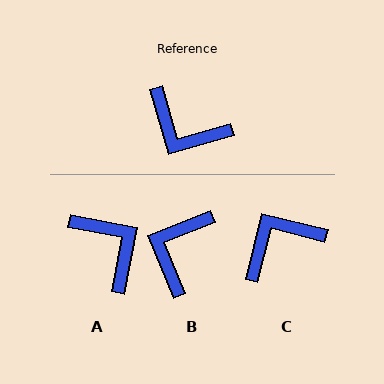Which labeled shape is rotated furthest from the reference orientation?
A, about 153 degrees away.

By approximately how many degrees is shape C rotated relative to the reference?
Approximately 120 degrees clockwise.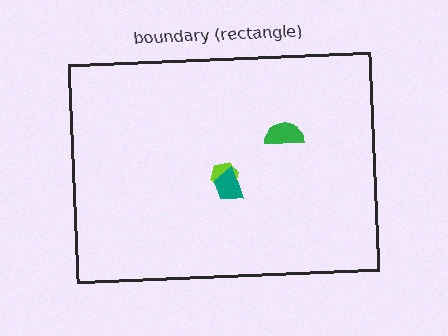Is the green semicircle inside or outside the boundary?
Inside.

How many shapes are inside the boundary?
3 inside, 0 outside.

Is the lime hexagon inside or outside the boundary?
Inside.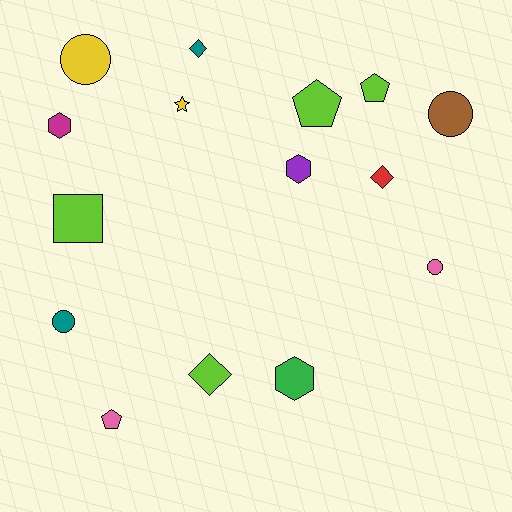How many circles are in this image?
There are 4 circles.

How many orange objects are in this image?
There are no orange objects.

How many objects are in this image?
There are 15 objects.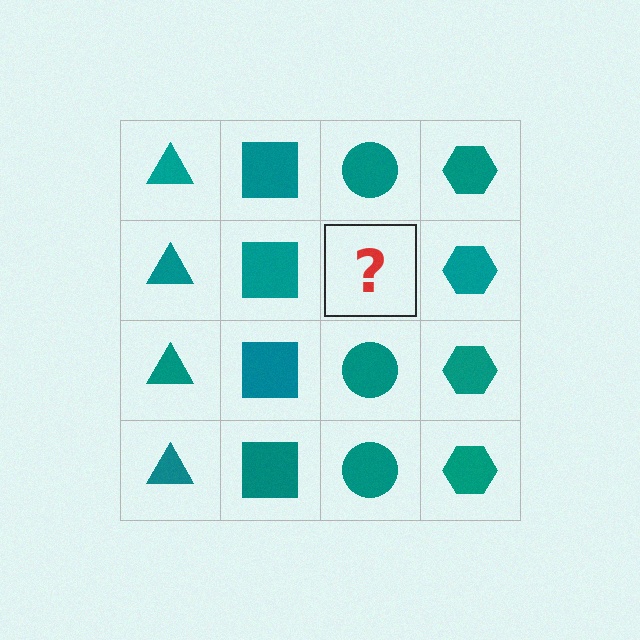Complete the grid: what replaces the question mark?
The question mark should be replaced with a teal circle.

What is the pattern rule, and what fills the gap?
The rule is that each column has a consistent shape. The gap should be filled with a teal circle.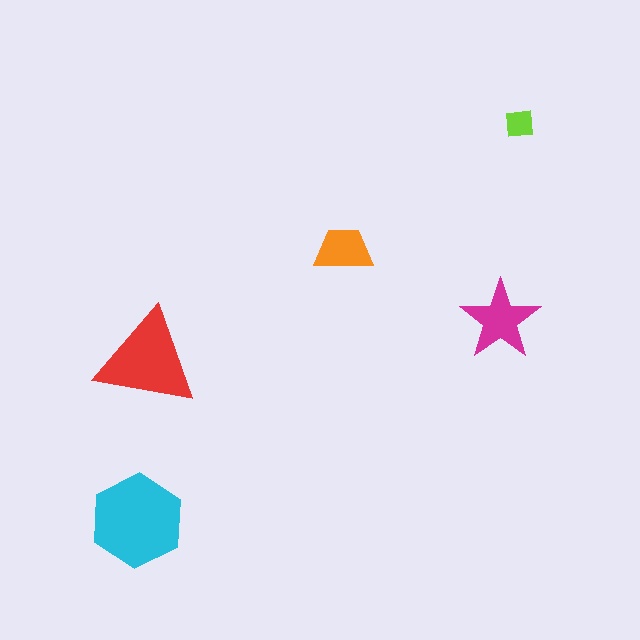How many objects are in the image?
There are 5 objects in the image.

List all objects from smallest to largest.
The lime square, the orange trapezoid, the magenta star, the red triangle, the cyan hexagon.